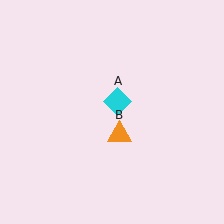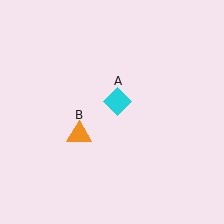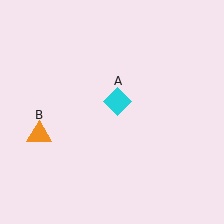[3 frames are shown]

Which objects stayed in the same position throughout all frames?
Cyan diamond (object A) remained stationary.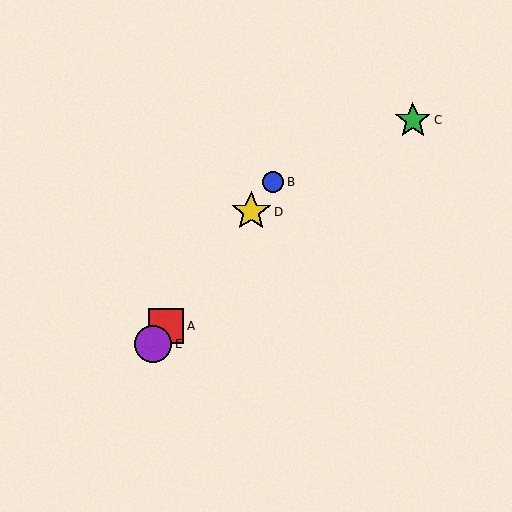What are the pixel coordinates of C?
Object C is at (413, 120).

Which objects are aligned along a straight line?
Objects A, B, D, E are aligned along a straight line.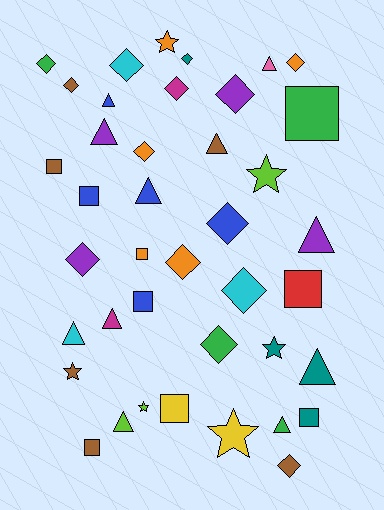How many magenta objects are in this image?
There are 2 magenta objects.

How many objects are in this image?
There are 40 objects.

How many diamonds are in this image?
There are 14 diamonds.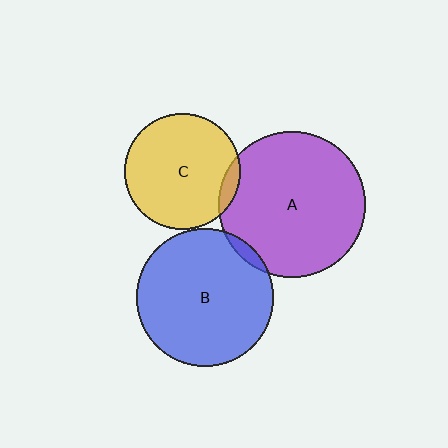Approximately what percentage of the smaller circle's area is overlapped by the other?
Approximately 5%.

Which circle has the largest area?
Circle A (purple).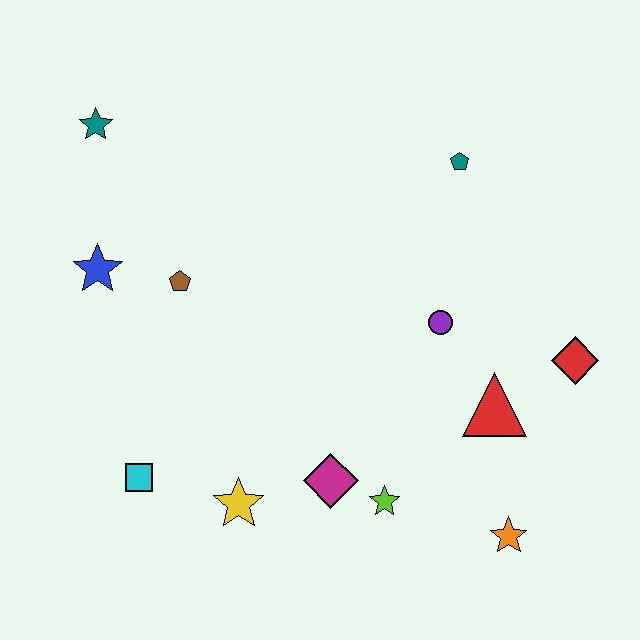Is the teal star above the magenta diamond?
Yes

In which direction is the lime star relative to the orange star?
The lime star is to the left of the orange star.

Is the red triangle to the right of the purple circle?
Yes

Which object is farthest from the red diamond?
The teal star is farthest from the red diamond.